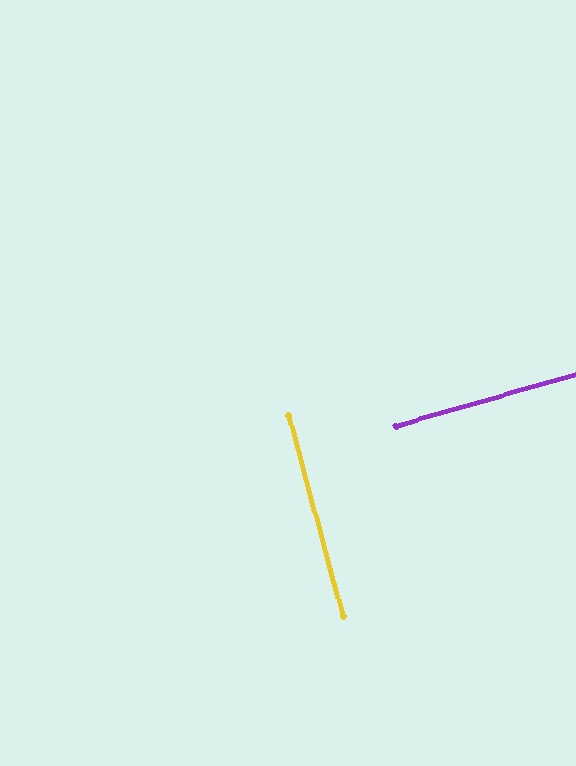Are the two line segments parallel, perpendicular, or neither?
Perpendicular — they meet at approximately 89°.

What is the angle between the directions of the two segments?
Approximately 89 degrees.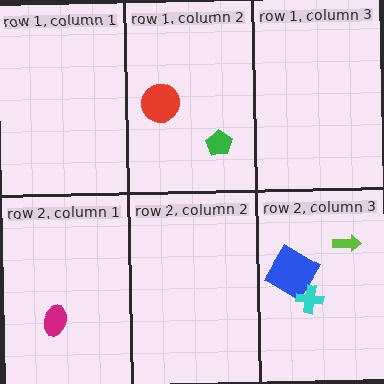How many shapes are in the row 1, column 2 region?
2.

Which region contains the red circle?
The row 1, column 2 region.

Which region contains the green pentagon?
The row 1, column 2 region.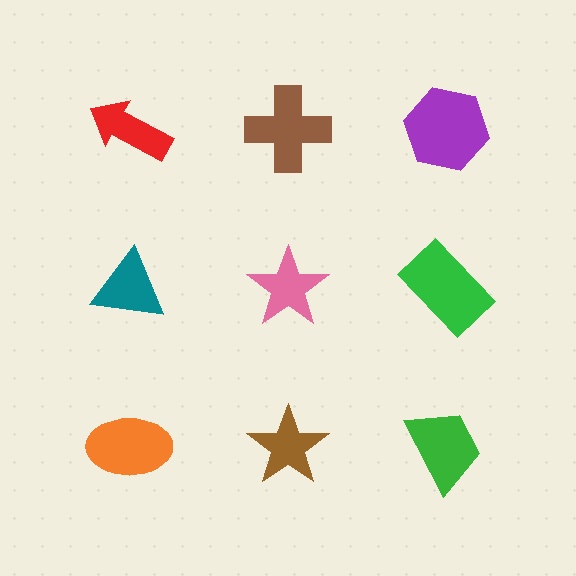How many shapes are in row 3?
3 shapes.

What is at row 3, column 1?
An orange ellipse.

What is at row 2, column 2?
A pink star.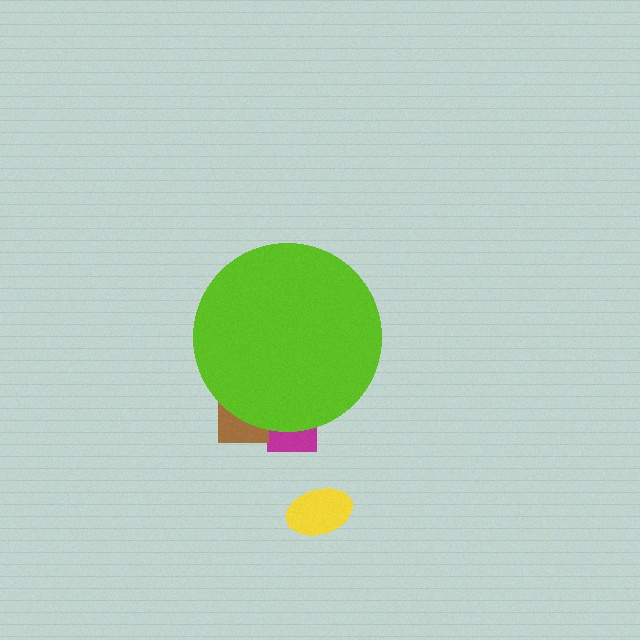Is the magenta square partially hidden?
Yes, the magenta square is partially hidden behind the lime circle.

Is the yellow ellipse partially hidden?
No, the yellow ellipse is fully visible.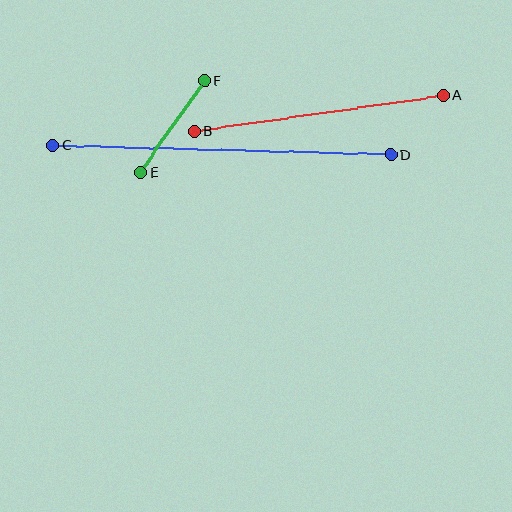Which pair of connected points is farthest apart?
Points C and D are farthest apart.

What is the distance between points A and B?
The distance is approximately 251 pixels.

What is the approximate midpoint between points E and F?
The midpoint is at approximately (172, 126) pixels.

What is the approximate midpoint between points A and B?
The midpoint is at approximately (319, 113) pixels.